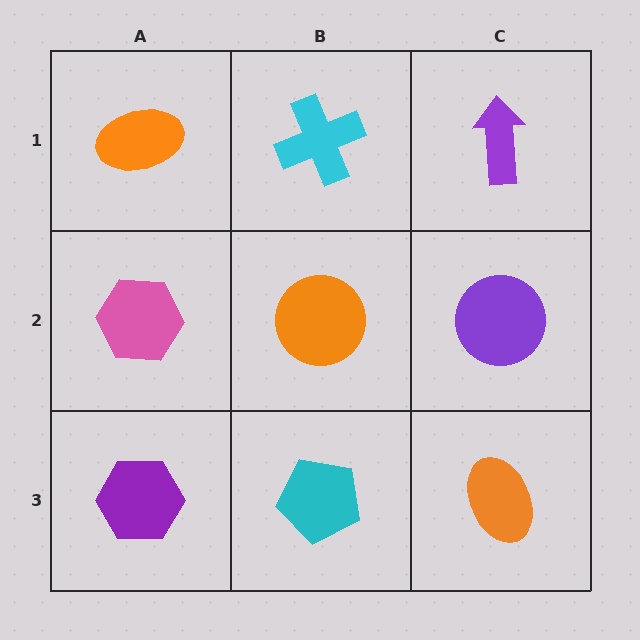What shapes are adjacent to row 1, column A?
A pink hexagon (row 2, column A), a cyan cross (row 1, column B).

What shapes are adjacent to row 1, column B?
An orange circle (row 2, column B), an orange ellipse (row 1, column A), a purple arrow (row 1, column C).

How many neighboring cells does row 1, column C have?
2.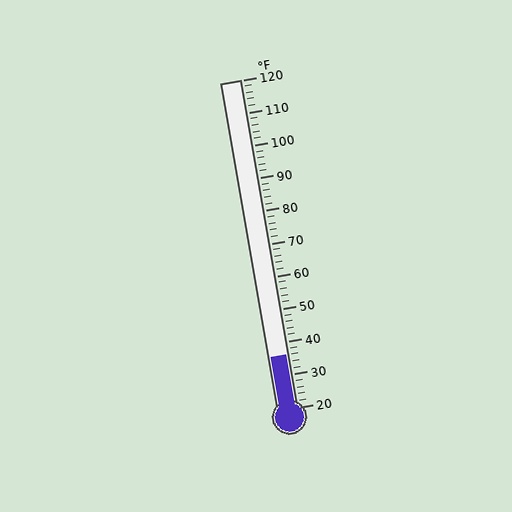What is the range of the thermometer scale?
The thermometer scale ranges from 20°F to 120°F.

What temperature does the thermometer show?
The thermometer shows approximately 36°F.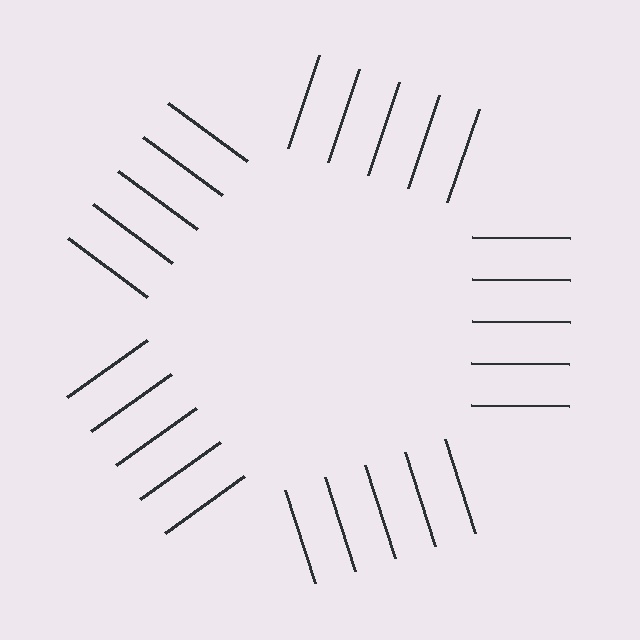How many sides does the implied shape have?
5 sides — the line-ends trace a pentagon.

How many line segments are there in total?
25 — 5 along each of the 5 edges.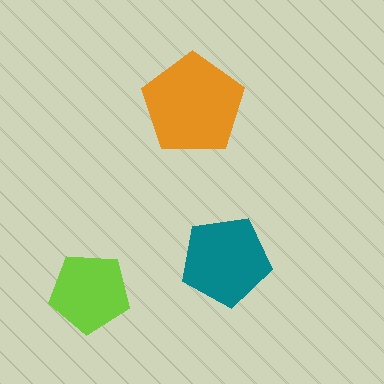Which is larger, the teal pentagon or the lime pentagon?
The teal one.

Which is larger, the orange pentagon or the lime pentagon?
The orange one.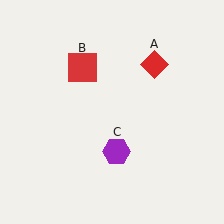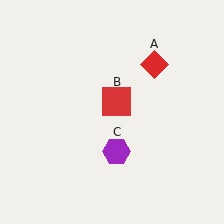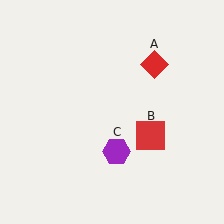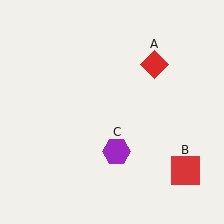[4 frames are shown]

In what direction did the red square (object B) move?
The red square (object B) moved down and to the right.